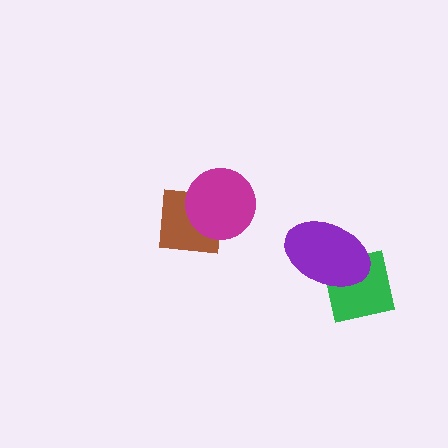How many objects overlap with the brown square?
1 object overlaps with the brown square.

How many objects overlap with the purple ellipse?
1 object overlaps with the purple ellipse.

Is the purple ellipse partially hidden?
No, no other shape covers it.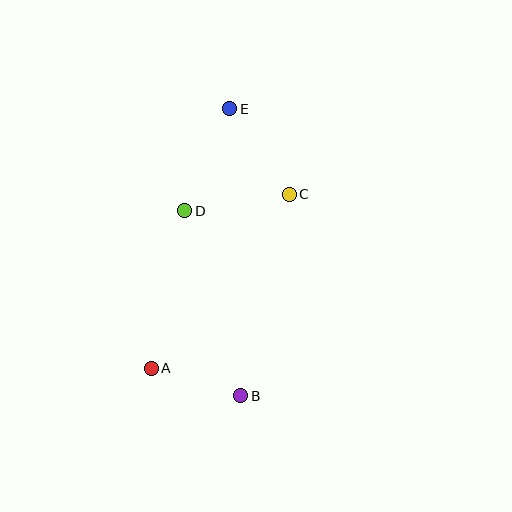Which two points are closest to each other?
Points A and B are closest to each other.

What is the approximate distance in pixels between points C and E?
The distance between C and E is approximately 104 pixels.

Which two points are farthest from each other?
Points B and E are farthest from each other.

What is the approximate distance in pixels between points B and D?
The distance between B and D is approximately 193 pixels.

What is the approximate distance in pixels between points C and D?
The distance between C and D is approximately 106 pixels.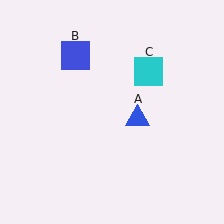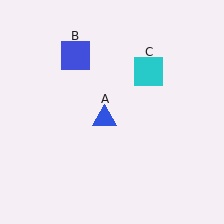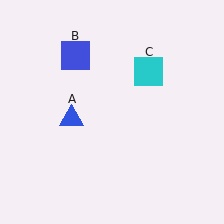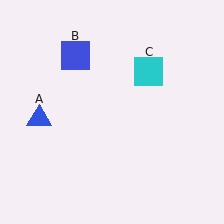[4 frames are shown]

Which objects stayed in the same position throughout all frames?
Blue square (object B) and cyan square (object C) remained stationary.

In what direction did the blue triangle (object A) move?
The blue triangle (object A) moved left.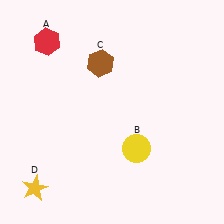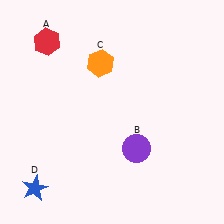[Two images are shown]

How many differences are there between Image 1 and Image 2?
There are 3 differences between the two images.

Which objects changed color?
B changed from yellow to purple. C changed from brown to orange. D changed from yellow to blue.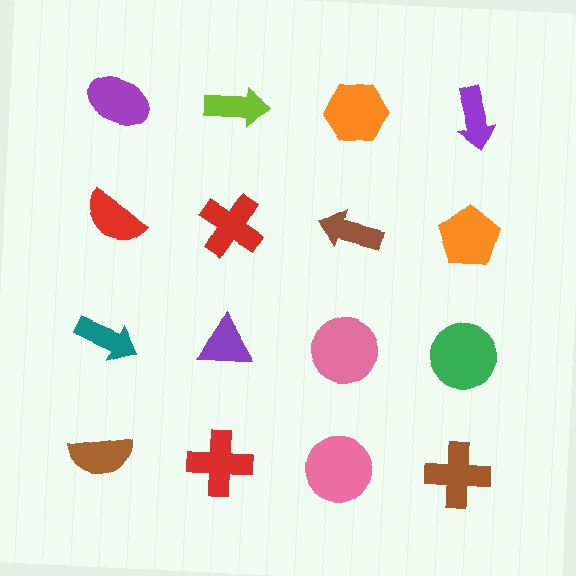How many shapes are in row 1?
4 shapes.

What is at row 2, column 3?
A brown arrow.